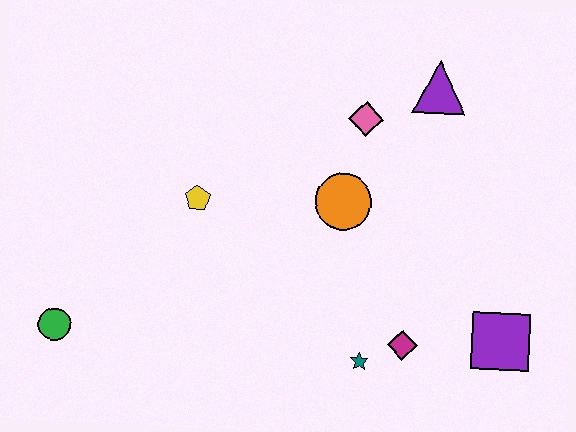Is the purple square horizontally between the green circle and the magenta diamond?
No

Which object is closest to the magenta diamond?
The teal star is closest to the magenta diamond.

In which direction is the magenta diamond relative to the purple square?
The magenta diamond is to the left of the purple square.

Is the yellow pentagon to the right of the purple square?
No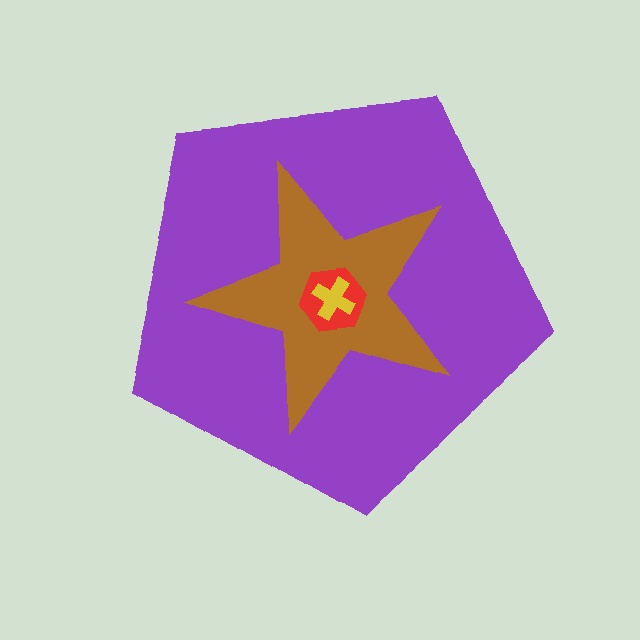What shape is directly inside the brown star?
The red hexagon.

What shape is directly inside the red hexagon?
The yellow cross.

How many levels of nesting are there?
4.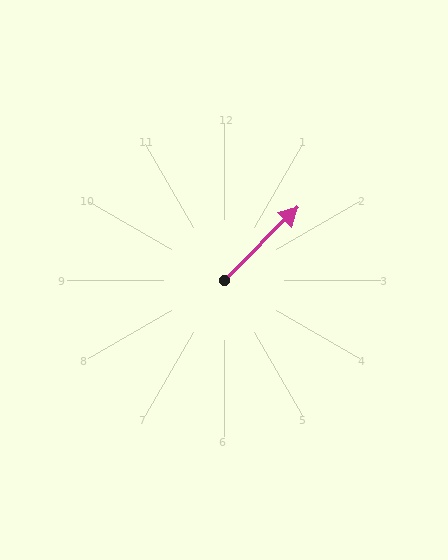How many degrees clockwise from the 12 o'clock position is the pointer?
Approximately 45 degrees.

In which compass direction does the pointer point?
Northeast.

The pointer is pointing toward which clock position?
Roughly 2 o'clock.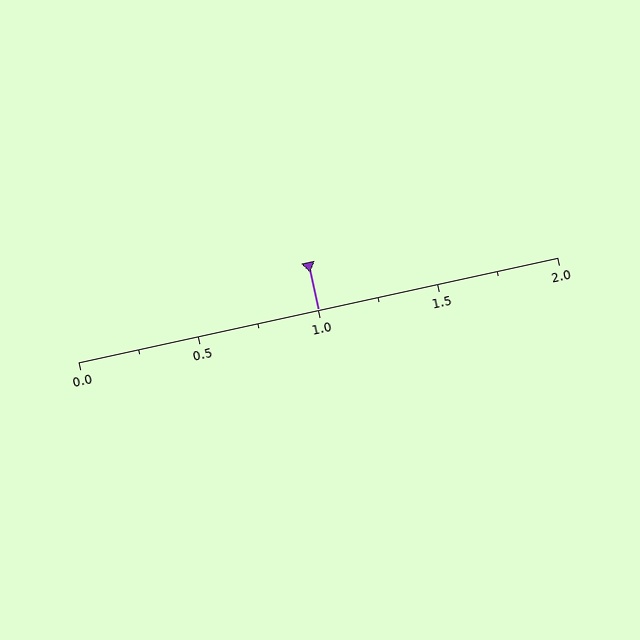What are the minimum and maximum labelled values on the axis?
The axis runs from 0.0 to 2.0.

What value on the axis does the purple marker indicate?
The marker indicates approximately 1.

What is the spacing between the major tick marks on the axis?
The major ticks are spaced 0.5 apart.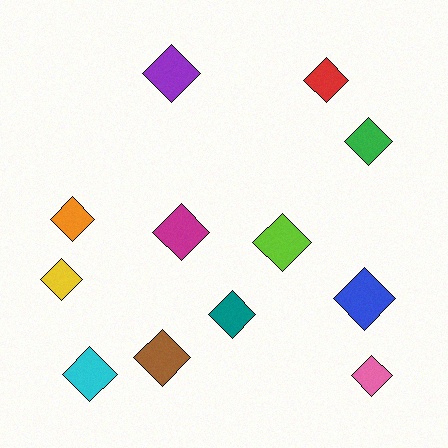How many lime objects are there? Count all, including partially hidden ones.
There is 1 lime object.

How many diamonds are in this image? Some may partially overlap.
There are 12 diamonds.